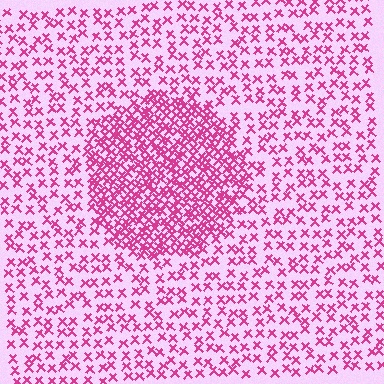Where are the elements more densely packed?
The elements are more densely packed inside the circle boundary.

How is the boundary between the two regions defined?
The boundary is defined by a change in element density (approximately 2.4x ratio). All elements are the same color, size, and shape.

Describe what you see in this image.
The image contains small magenta elements arranged at two different densities. A circle-shaped region is visible where the elements are more densely packed than the surrounding area.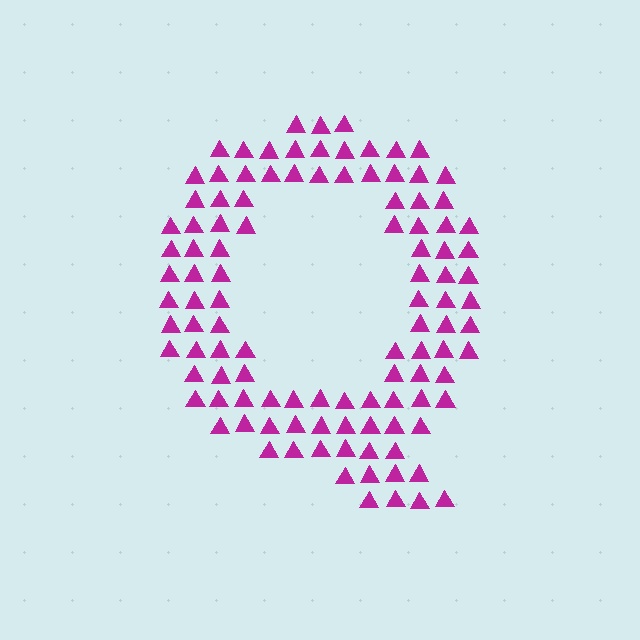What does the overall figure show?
The overall figure shows the letter Q.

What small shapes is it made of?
It is made of small triangles.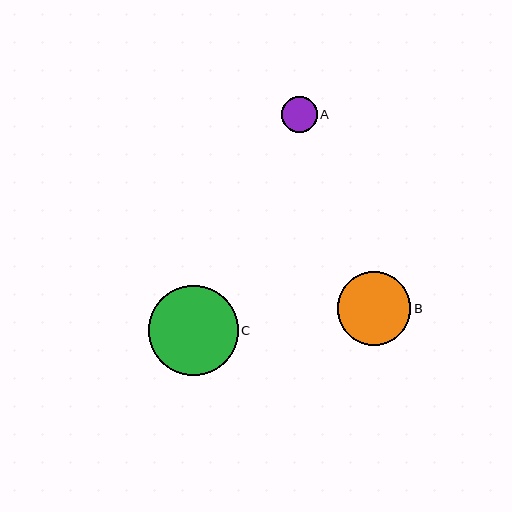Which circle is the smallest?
Circle A is the smallest with a size of approximately 35 pixels.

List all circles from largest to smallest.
From largest to smallest: C, B, A.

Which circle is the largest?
Circle C is the largest with a size of approximately 90 pixels.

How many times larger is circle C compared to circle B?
Circle C is approximately 1.2 times the size of circle B.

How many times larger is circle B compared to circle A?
Circle B is approximately 2.1 times the size of circle A.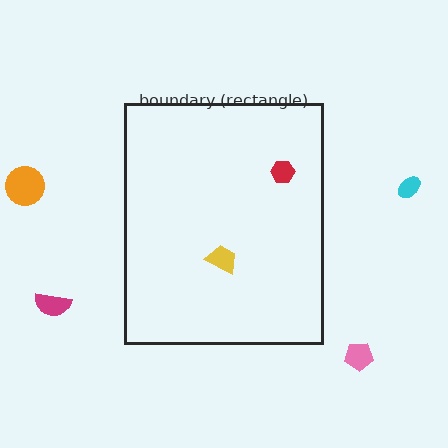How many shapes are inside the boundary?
2 inside, 4 outside.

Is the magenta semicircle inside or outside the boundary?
Outside.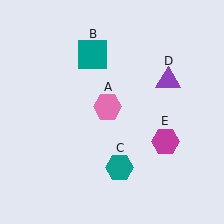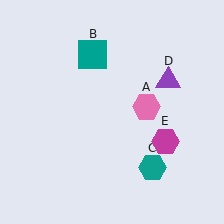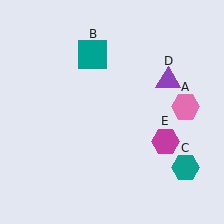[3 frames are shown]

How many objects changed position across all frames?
2 objects changed position: pink hexagon (object A), teal hexagon (object C).